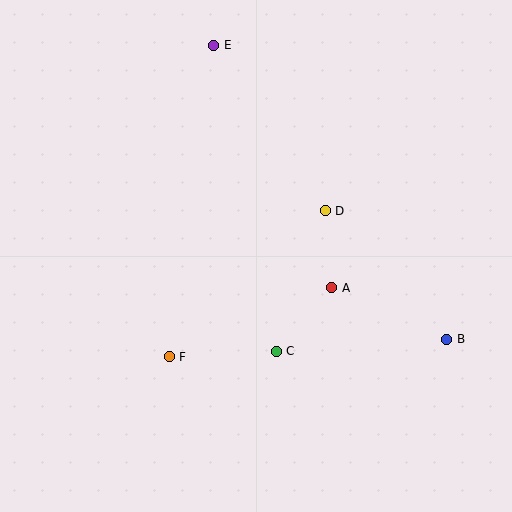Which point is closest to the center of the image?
Point A at (332, 288) is closest to the center.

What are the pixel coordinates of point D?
Point D is at (325, 211).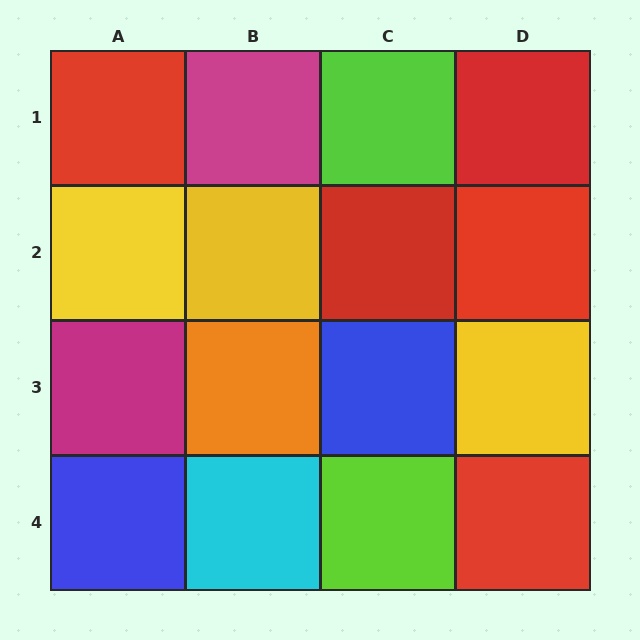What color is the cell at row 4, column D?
Red.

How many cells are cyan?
1 cell is cyan.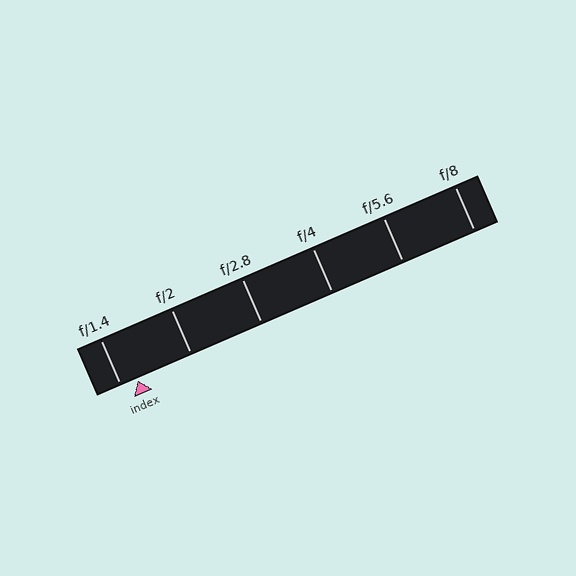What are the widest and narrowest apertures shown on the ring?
The widest aperture shown is f/1.4 and the narrowest is f/8.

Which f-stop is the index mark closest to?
The index mark is closest to f/1.4.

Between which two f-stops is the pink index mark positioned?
The index mark is between f/1.4 and f/2.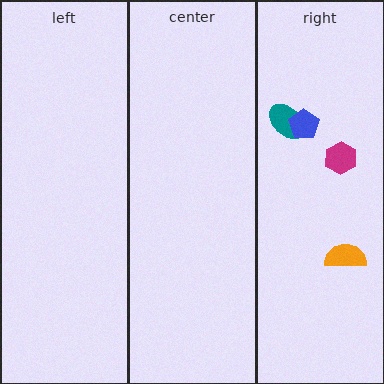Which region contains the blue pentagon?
The right region.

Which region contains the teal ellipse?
The right region.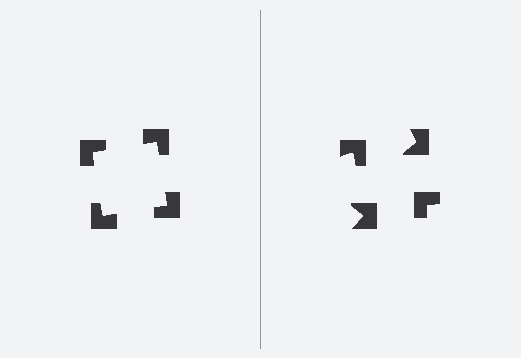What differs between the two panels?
The notched squares are positioned identically on both sides; only the wedge orientations differ. On the left they align to a square; on the right they are misaligned.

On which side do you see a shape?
An illusory square appears on the left side. On the right side the wedge cuts are rotated, so no coherent shape forms.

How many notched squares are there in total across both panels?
8 — 4 on each side.